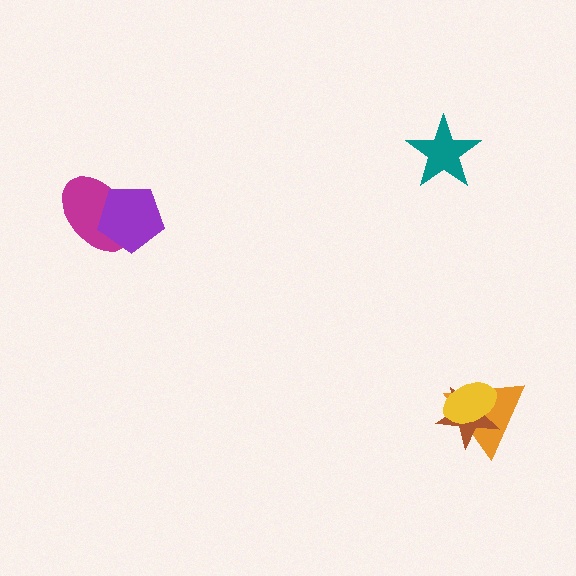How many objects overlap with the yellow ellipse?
2 objects overlap with the yellow ellipse.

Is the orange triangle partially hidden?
Yes, it is partially covered by another shape.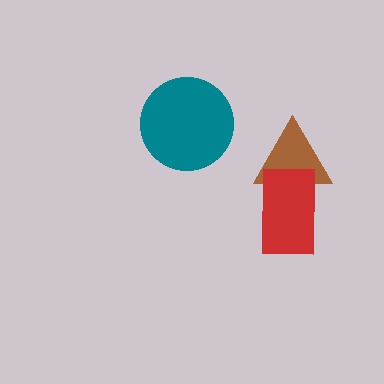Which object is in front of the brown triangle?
The red rectangle is in front of the brown triangle.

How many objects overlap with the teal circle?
0 objects overlap with the teal circle.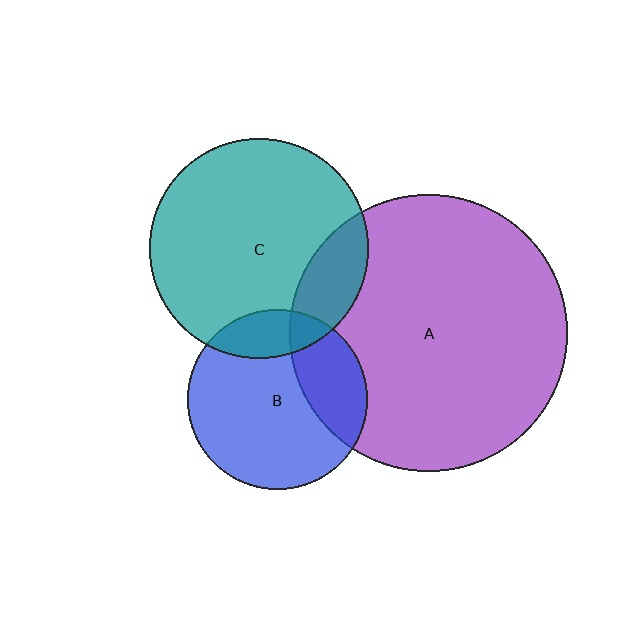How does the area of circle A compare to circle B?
Approximately 2.4 times.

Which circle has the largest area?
Circle A (purple).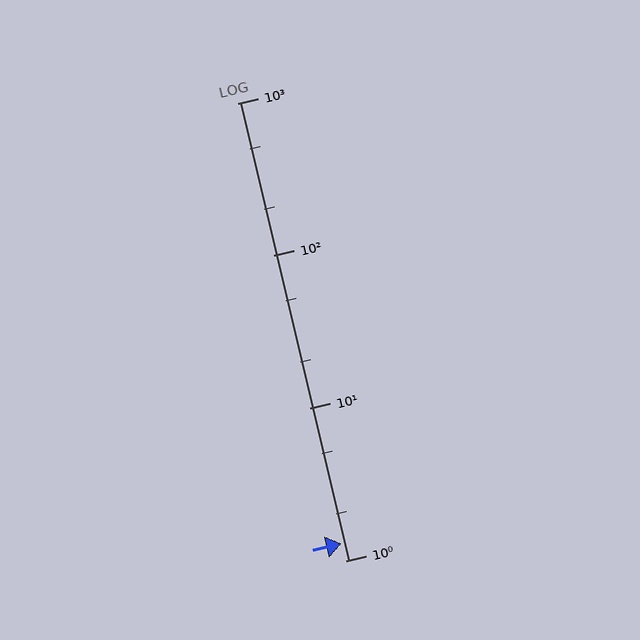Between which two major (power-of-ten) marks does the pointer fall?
The pointer is between 1 and 10.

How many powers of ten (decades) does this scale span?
The scale spans 3 decades, from 1 to 1000.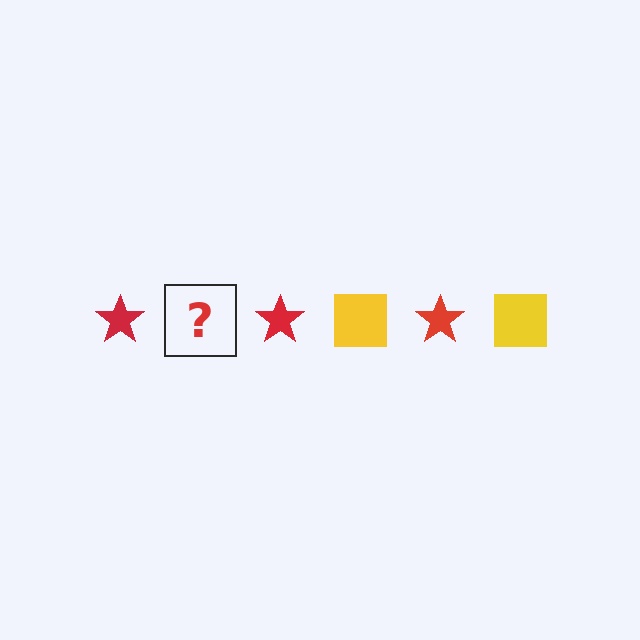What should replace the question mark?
The question mark should be replaced with a yellow square.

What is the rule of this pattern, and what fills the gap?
The rule is that the pattern alternates between red star and yellow square. The gap should be filled with a yellow square.